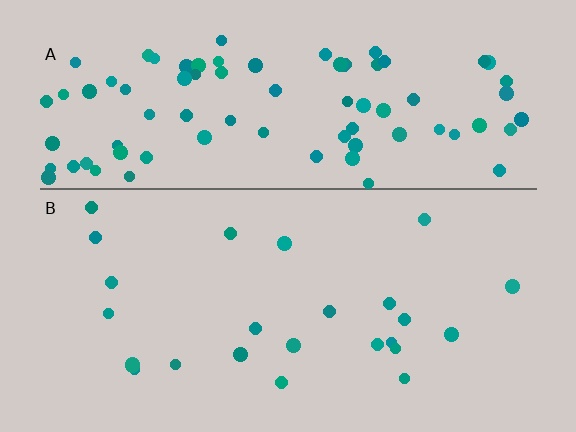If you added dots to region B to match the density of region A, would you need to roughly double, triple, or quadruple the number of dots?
Approximately triple.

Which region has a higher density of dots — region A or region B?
A (the top).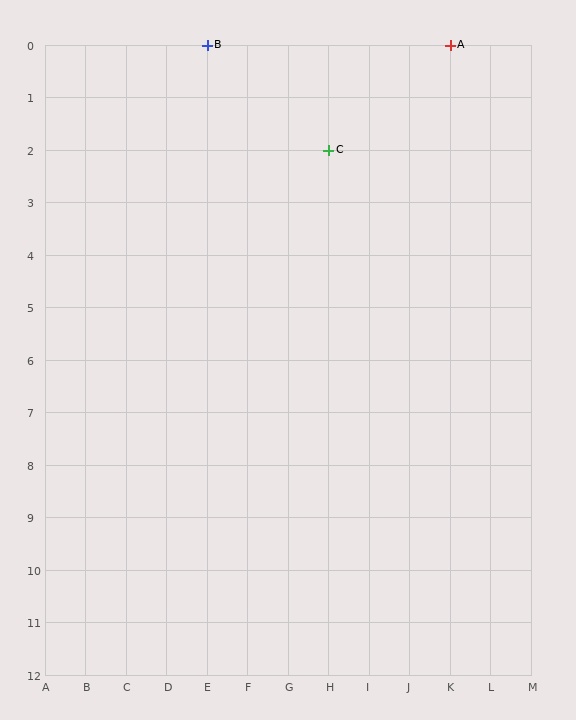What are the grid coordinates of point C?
Point C is at grid coordinates (H, 2).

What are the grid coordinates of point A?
Point A is at grid coordinates (K, 0).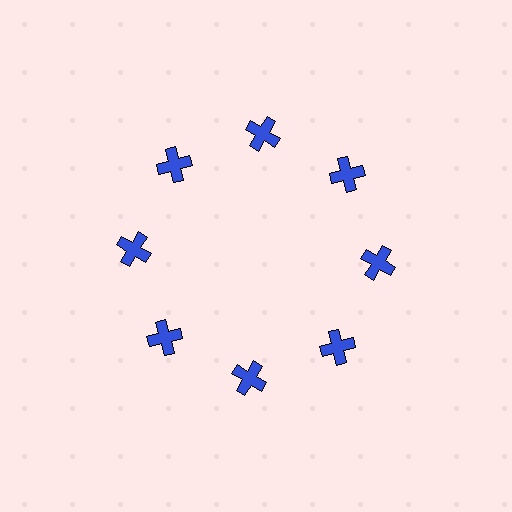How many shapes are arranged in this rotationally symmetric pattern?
There are 8 shapes, arranged in 8 groups of 1.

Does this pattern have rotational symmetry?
Yes, this pattern has 8-fold rotational symmetry. It looks the same after rotating 45 degrees around the center.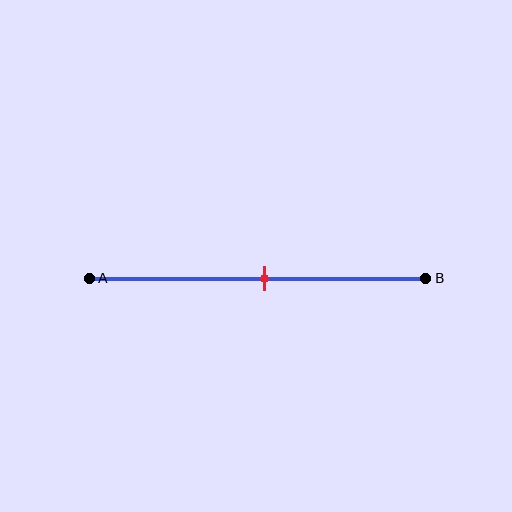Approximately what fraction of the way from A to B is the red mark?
The red mark is approximately 50% of the way from A to B.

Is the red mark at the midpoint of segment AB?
Yes, the mark is approximately at the midpoint.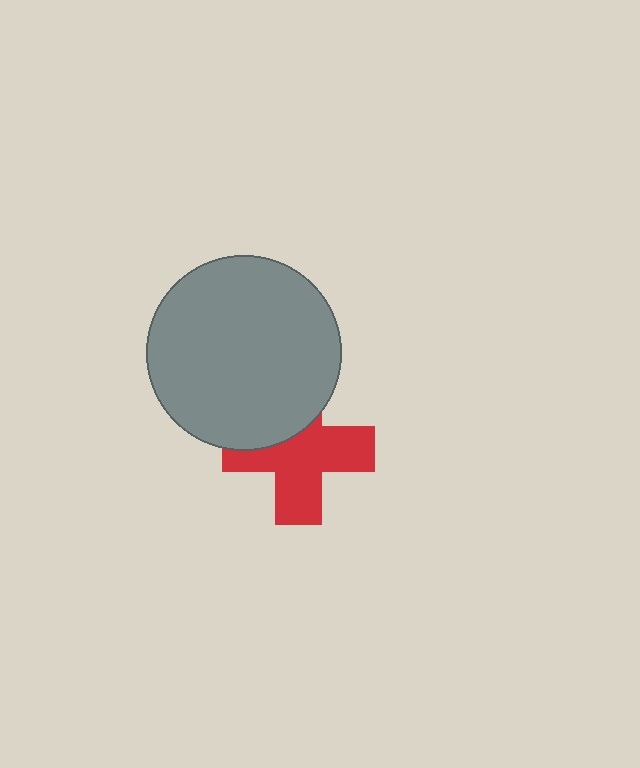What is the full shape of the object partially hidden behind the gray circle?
The partially hidden object is a red cross.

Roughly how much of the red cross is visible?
Most of it is visible (roughly 66%).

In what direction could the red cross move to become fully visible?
The red cross could move down. That would shift it out from behind the gray circle entirely.